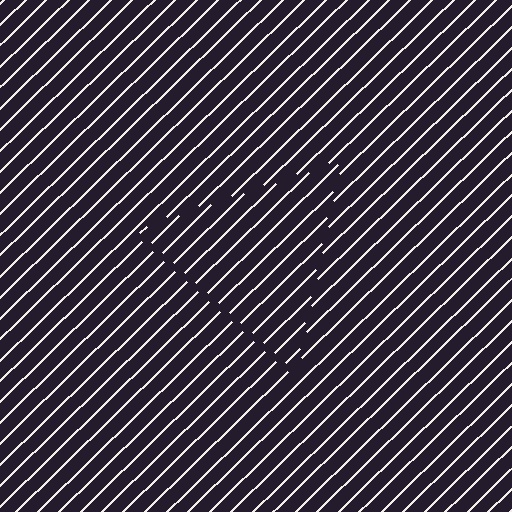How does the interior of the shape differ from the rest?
The interior of the shape contains the same grating, shifted by half a period — the contour is defined by the phase discontinuity where line-ends from the inner and outer gratings abut.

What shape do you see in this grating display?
An illusory triangle. The interior of the shape contains the same grating, shifted by half a period — the contour is defined by the phase discontinuity where line-ends from the inner and outer gratings abut.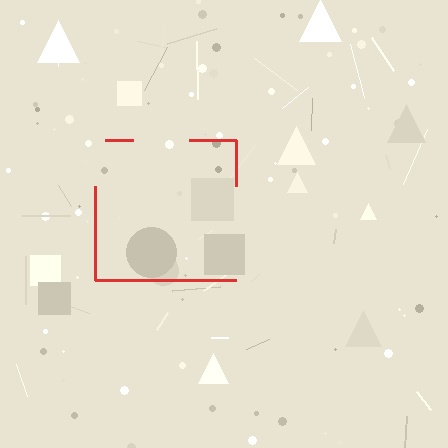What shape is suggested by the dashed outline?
The dashed outline suggests a square.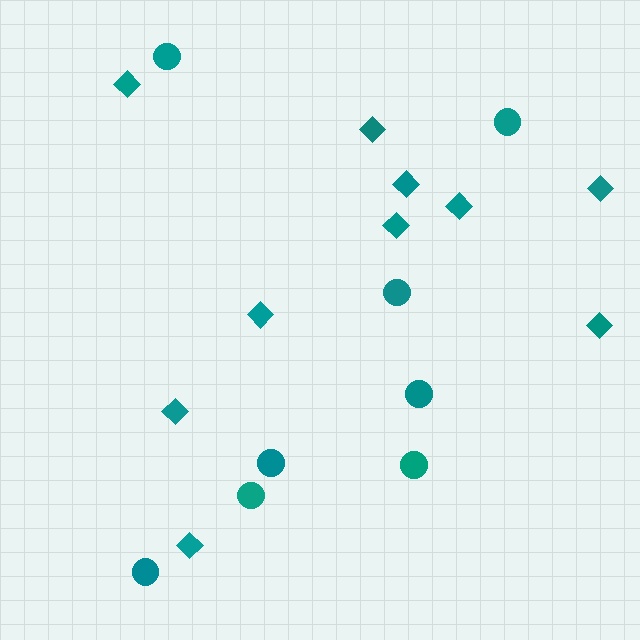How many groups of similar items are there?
There are 2 groups: one group of diamonds (10) and one group of circles (8).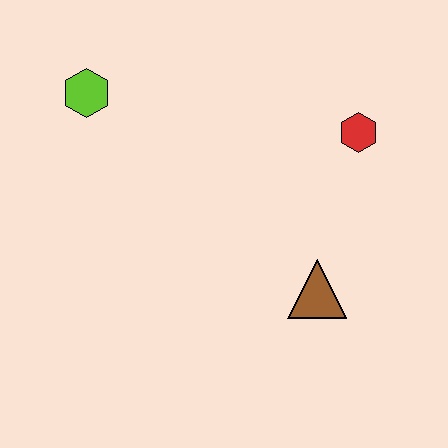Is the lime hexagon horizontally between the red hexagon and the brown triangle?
No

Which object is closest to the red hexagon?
The brown triangle is closest to the red hexagon.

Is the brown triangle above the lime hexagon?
No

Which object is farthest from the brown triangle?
The lime hexagon is farthest from the brown triangle.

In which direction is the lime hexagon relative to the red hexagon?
The lime hexagon is to the left of the red hexagon.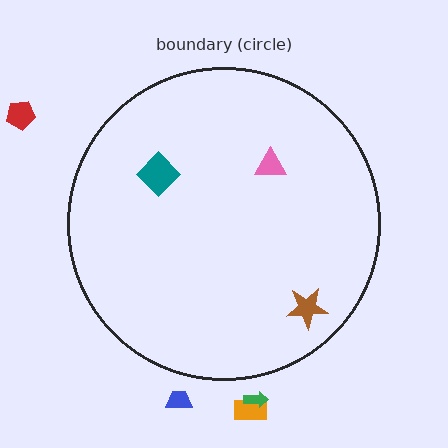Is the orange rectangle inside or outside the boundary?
Outside.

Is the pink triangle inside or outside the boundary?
Inside.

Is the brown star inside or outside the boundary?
Inside.